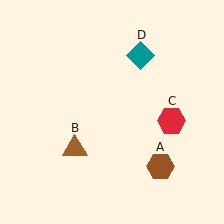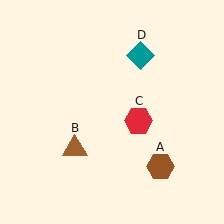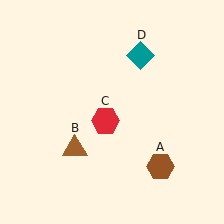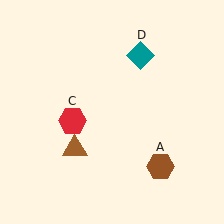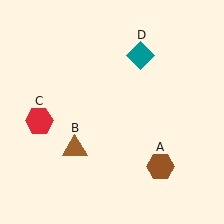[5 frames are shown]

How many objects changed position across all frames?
1 object changed position: red hexagon (object C).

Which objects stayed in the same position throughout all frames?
Brown hexagon (object A) and brown triangle (object B) and teal diamond (object D) remained stationary.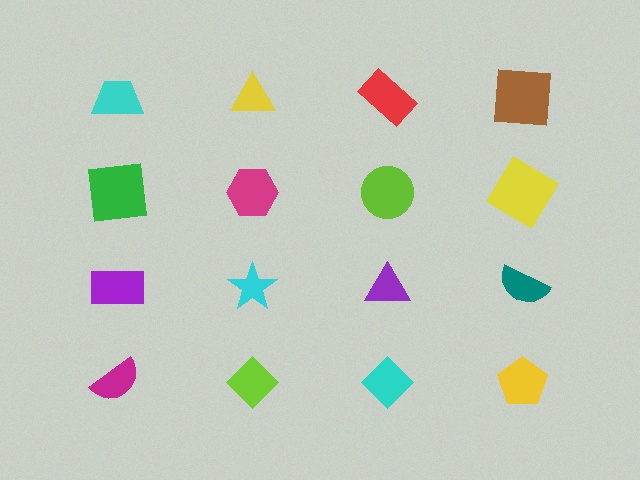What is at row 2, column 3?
A lime circle.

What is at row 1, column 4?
A brown square.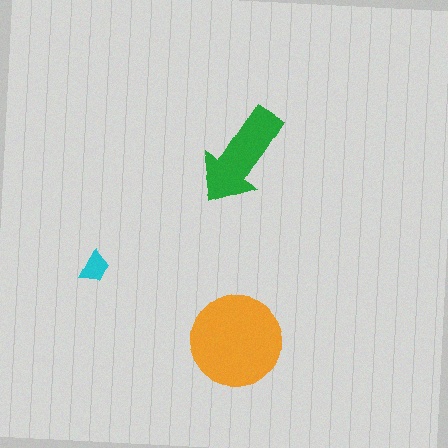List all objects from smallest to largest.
The cyan trapezoid, the green arrow, the orange circle.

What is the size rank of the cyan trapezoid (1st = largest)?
3rd.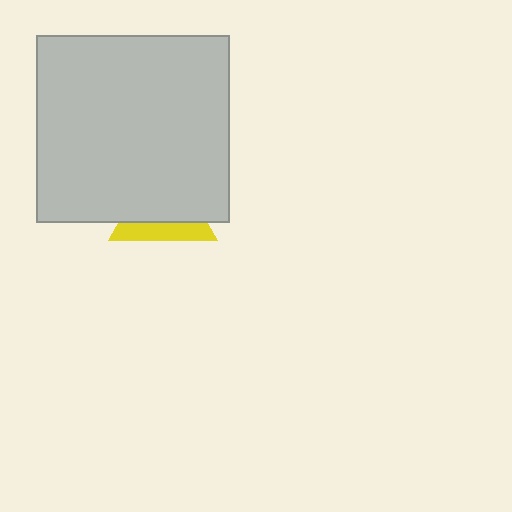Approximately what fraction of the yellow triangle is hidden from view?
Roughly 66% of the yellow triangle is hidden behind the light gray rectangle.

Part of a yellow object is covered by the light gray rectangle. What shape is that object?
It is a triangle.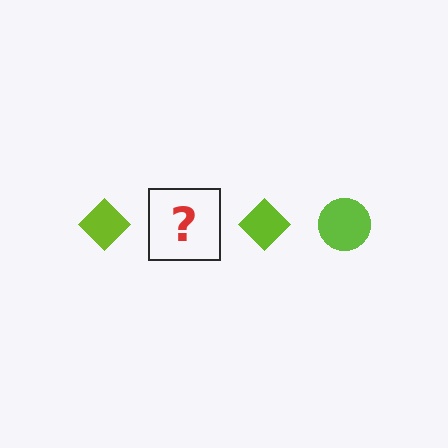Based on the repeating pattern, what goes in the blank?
The blank should be a lime circle.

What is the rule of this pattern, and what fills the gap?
The rule is that the pattern cycles through diamond, circle shapes in lime. The gap should be filled with a lime circle.